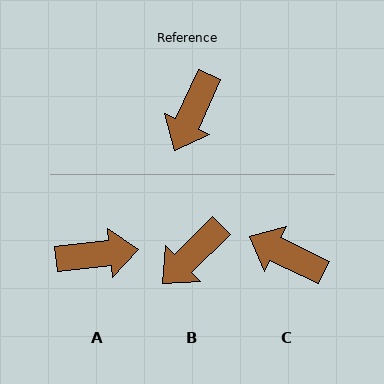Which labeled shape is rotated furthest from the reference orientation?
A, about 121 degrees away.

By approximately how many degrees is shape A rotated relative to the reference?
Approximately 121 degrees counter-clockwise.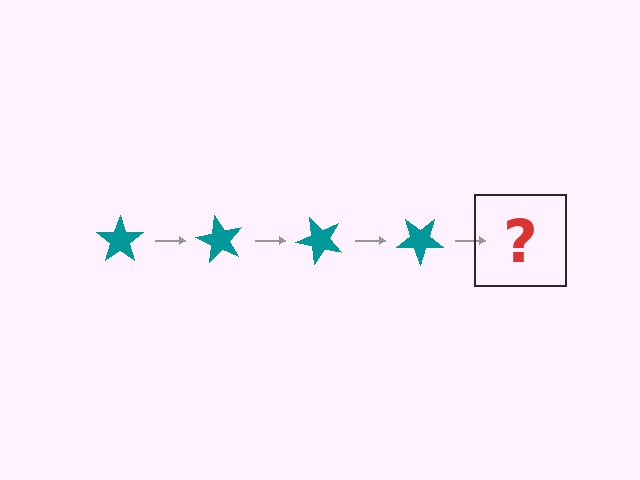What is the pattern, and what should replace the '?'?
The pattern is that the star rotates 60 degrees each step. The '?' should be a teal star rotated 240 degrees.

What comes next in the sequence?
The next element should be a teal star rotated 240 degrees.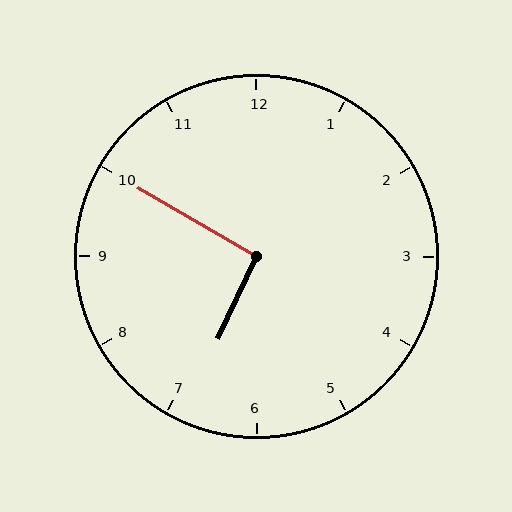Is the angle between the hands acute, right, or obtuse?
It is right.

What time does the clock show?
6:50.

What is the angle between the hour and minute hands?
Approximately 95 degrees.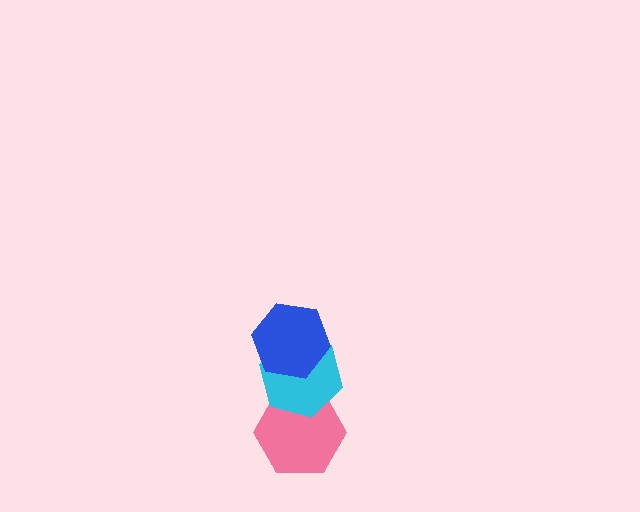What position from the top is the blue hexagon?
The blue hexagon is 1st from the top.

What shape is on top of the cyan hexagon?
The blue hexagon is on top of the cyan hexagon.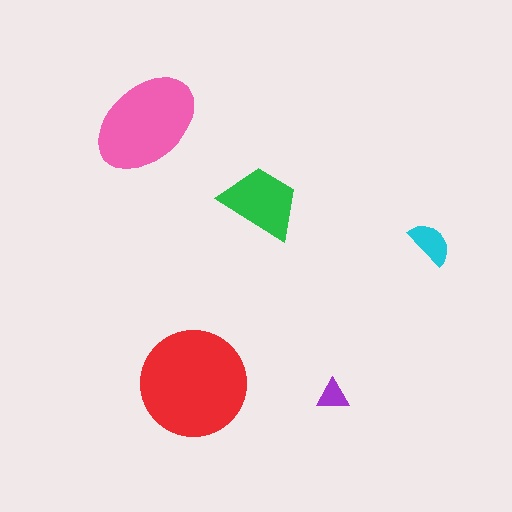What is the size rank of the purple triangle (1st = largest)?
5th.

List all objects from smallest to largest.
The purple triangle, the cyan semicircle, the green trapezoid, the pink ellipse, the red circle.